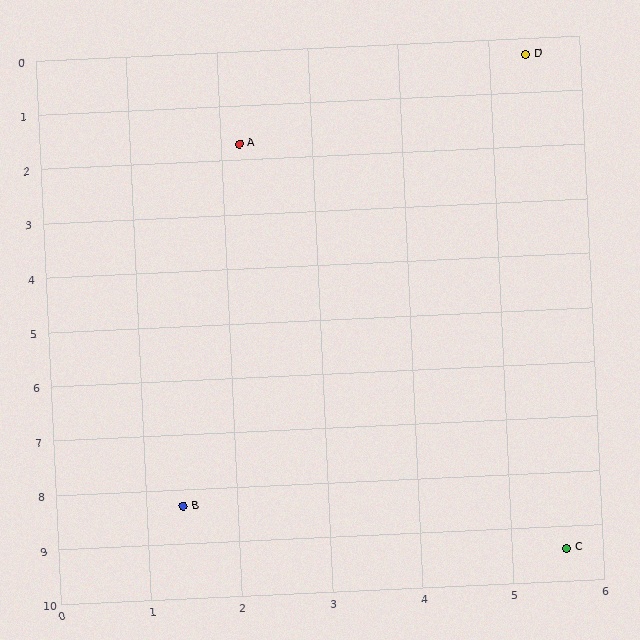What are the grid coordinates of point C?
Point C is at approximately (5.6, 9.4).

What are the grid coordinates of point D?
Point D is at approximately (5.4, 0.3).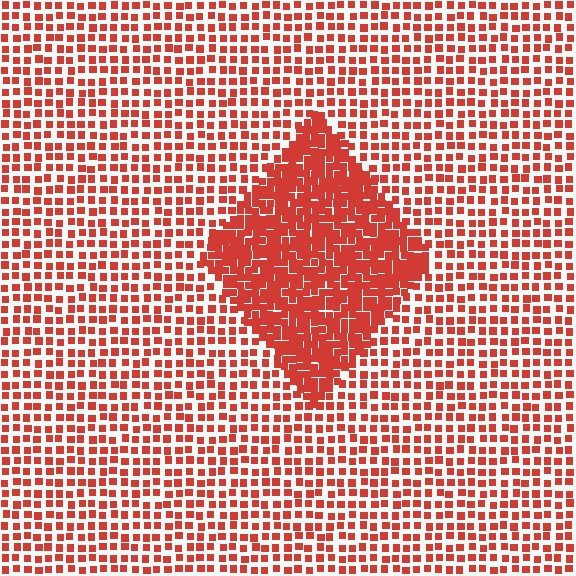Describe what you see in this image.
The image contains small red elements arranged at two different densities. A diamond-shaped region is visible where the elements are more densely packed than the surrounding area.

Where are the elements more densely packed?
The elements are more densely packed inside the diamond boundary.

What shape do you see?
I see a diamond.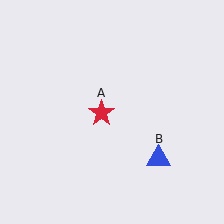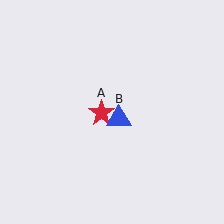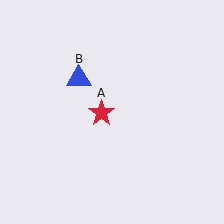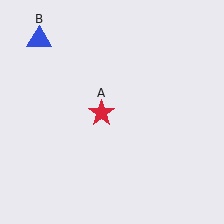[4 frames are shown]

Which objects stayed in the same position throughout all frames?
Red star (object A) remained stationary.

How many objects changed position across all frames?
1 object changed position: blue triangle (object B).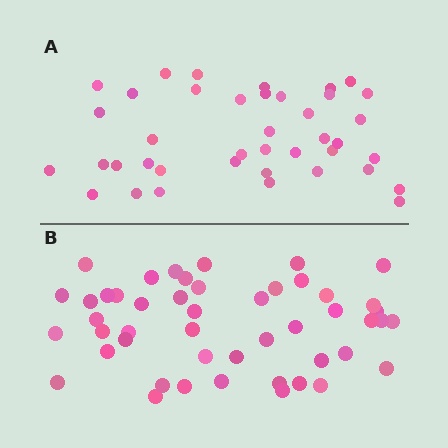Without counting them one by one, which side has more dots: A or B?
Region B (the bottom region) has more dots.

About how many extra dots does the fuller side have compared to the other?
Region B has roughly 8 or so more dots than region A.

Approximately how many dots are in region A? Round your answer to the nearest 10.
About 40 dots.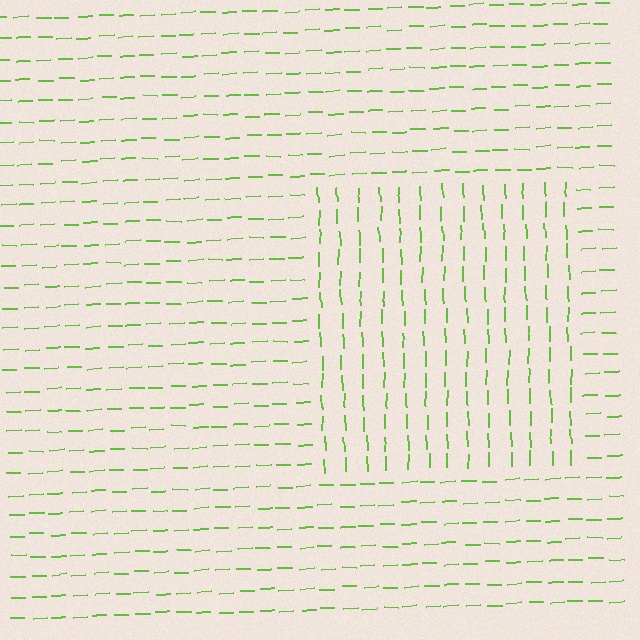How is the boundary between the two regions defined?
The boundary is defined purely by a change in line orientation (approximately 88 degrees difference). All lines are the same color and thickness.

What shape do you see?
I see a rectangle.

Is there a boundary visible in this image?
Yes, there is a texture boundary formed by a change in line orientation.